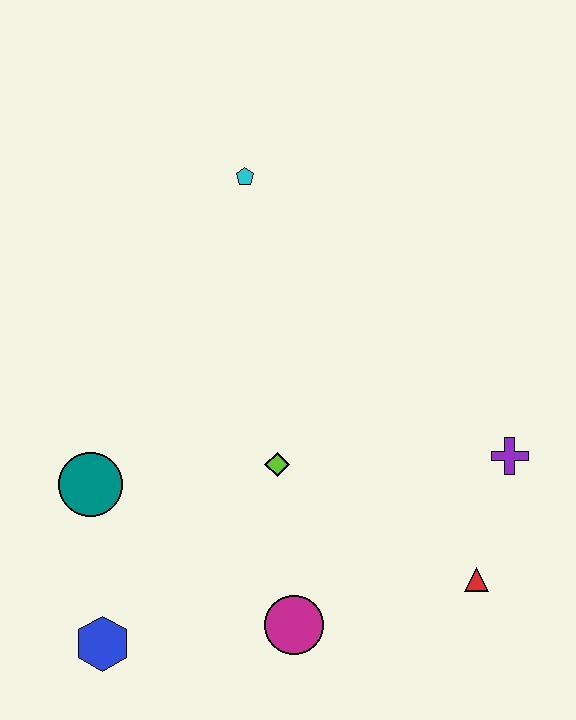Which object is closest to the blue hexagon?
The teal circle is closest to the blue hexagon.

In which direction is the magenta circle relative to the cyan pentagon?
The magenta circle is below the cyan pentagon.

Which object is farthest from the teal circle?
The purple cross is farthest from the teal circle.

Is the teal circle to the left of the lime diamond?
Yes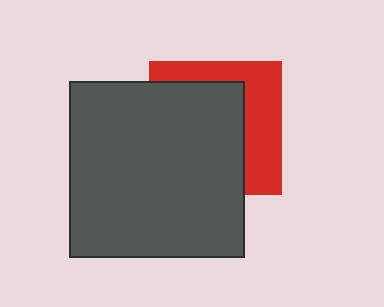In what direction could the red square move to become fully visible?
The red square could move right. That would shift it out from behind the dark gray square entirely.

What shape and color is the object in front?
The object in front is a dark gray square.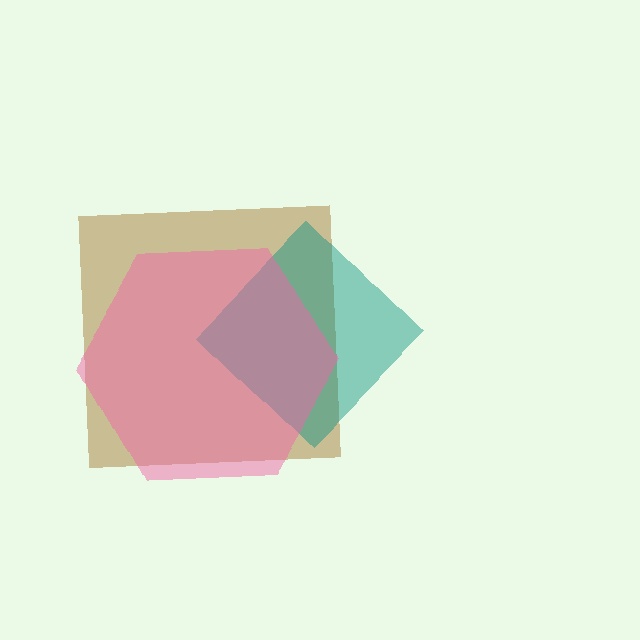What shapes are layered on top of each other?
The layered shapes are: a brown square, a teal diamond, a pink hexagon.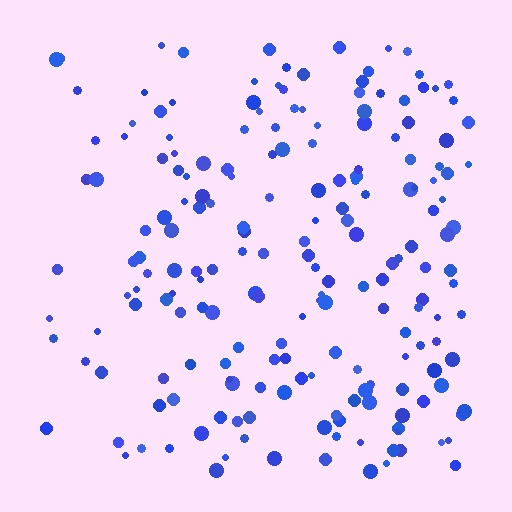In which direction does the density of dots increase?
From left to right, with the right side densest.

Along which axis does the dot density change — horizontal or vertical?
Horizontal.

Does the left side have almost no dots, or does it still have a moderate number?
Still a moderate number, just noticeably fewer than the right.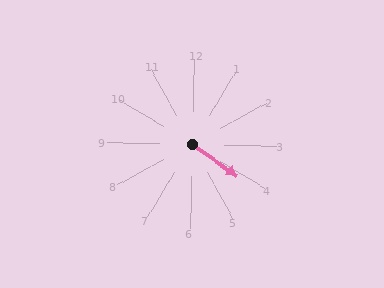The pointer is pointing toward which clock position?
Roughly 4 o'clock.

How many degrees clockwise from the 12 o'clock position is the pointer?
Approximately 124 degrees.